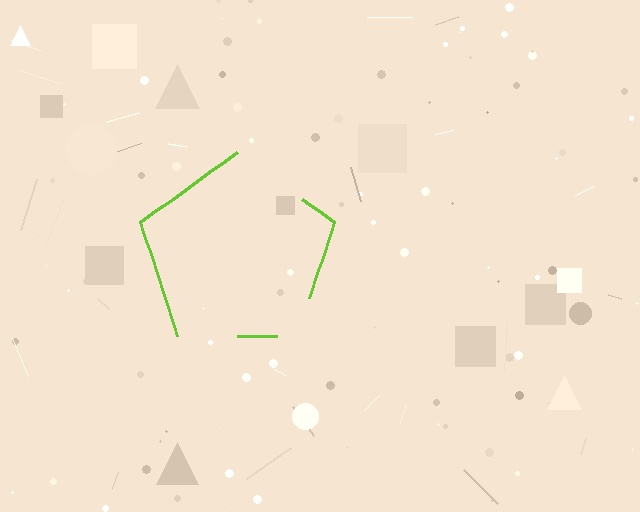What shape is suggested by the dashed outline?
The dashed outline suggests a pentagon.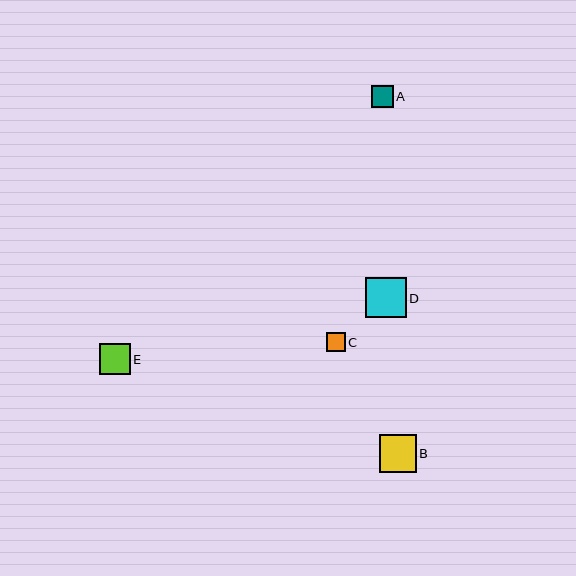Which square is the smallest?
Square C is the smallest with a size of approximately 18 pixels.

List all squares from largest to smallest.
From largest to smallest: D, B, E, A, C.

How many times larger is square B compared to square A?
Square B is approximately 1.7 times the size of square A.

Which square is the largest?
Square D is the largest with a size of approximately 41 pixels.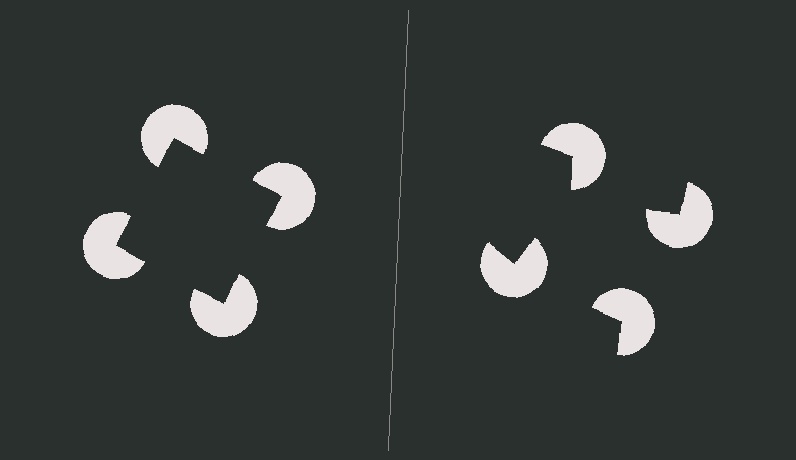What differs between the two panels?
The pac-man discs are positioned identically on both sides; only the wedge orientations differ. On the left they align to a square; on the right they are misaligned.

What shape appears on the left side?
An illusory square.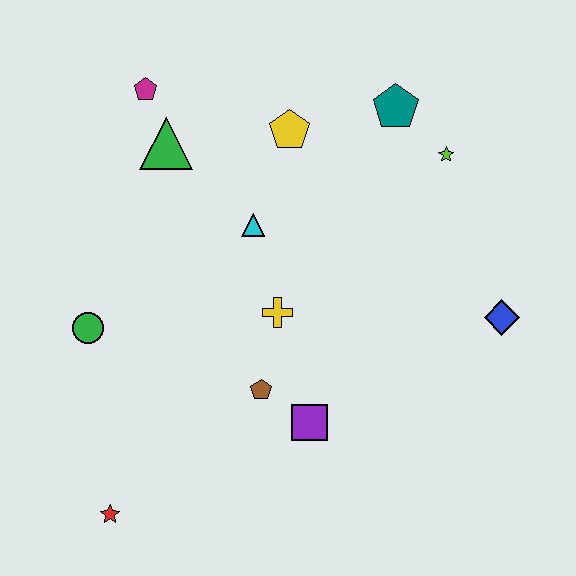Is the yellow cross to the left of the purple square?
Yes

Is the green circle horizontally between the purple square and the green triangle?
No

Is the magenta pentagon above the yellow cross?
Yes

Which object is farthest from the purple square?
The magenta pentagon is farthest from the purple square.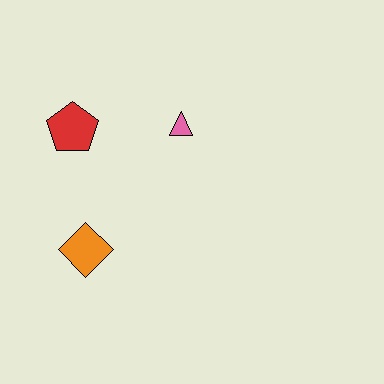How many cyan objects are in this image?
There are no cyan objects.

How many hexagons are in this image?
There are no hexagons.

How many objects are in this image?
There are 3 objects.